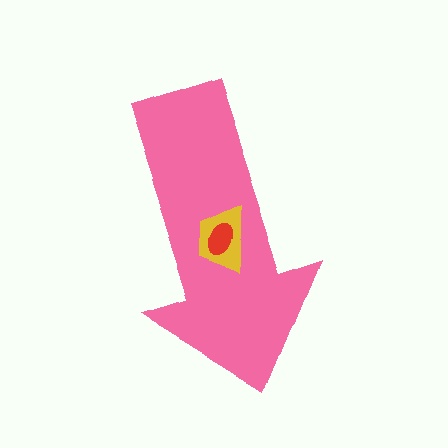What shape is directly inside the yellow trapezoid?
The red ellipse.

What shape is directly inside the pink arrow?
The yellow trapezoid.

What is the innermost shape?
The red ellipse.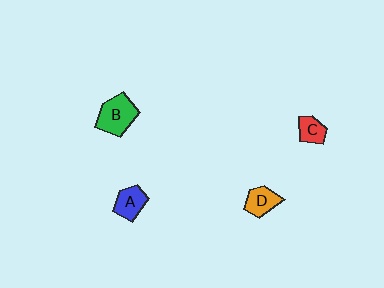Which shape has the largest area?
Shape B (green).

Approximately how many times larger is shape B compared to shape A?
Approximately 1.5 times.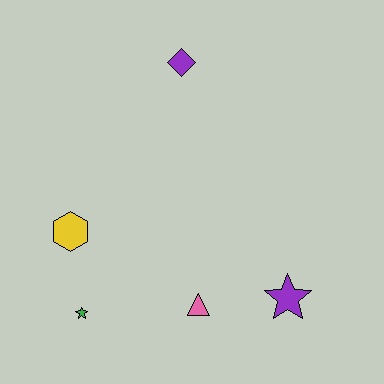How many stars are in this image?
There are 2 stars.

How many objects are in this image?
There are 5 objects.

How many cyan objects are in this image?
There are no cyan objects.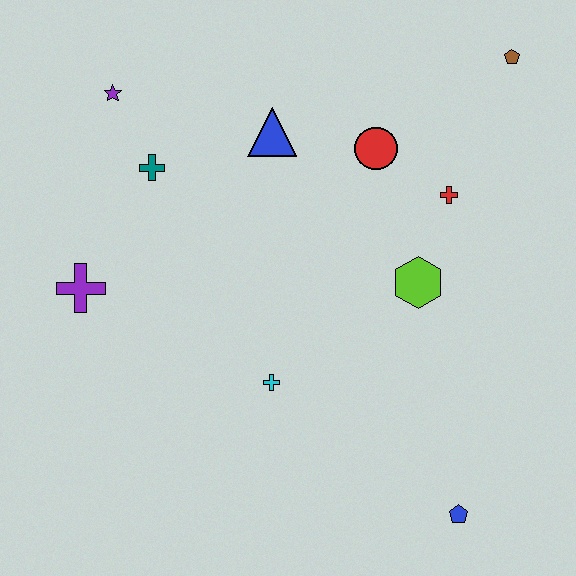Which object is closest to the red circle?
The red cross is closest to the red circle.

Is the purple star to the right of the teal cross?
No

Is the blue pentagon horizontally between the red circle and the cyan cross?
No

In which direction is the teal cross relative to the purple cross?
The teal cross is above the purple cross.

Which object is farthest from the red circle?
The blue pentagon is farthest from the red circle.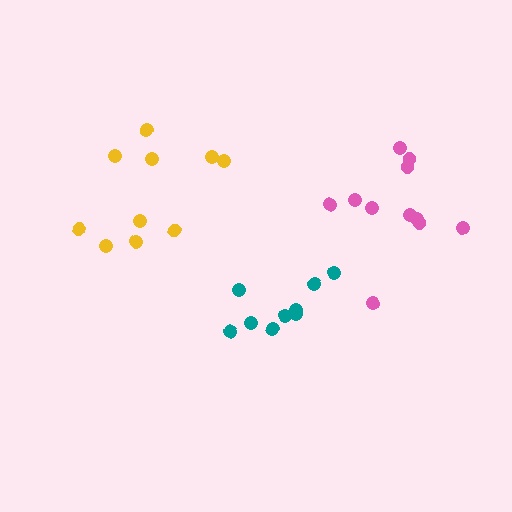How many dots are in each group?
Group 1: 10 dots, Group 2: 9 dots, Group 3: 11 dots (30 total).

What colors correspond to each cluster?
The clusters are colored: yellow, teal, pink.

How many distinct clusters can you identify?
There are 3 distinct clusters.